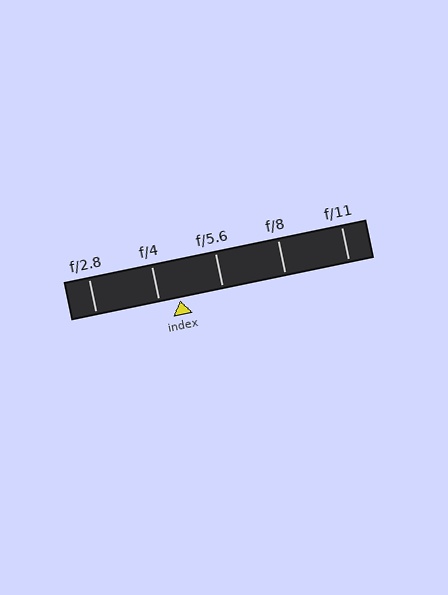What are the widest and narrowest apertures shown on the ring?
The widest aperture shown is f/2.8 and the narrowest is f/11.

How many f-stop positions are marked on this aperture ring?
There are 5 f-stop positions marked.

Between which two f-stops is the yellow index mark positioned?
The index mark is between f/4 and f/5.6.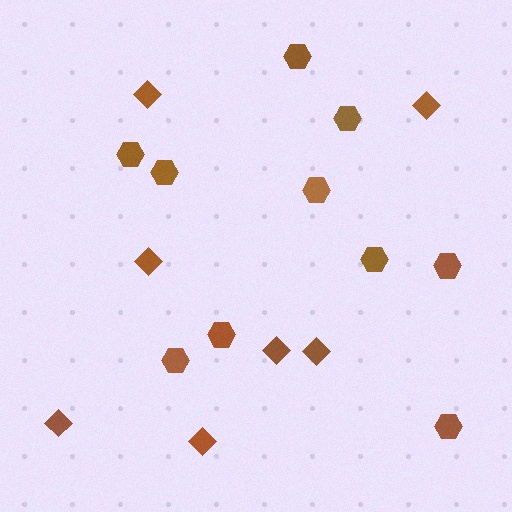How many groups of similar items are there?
There are 2 groups: one group of diamonds (7) and one group of hexagons (10).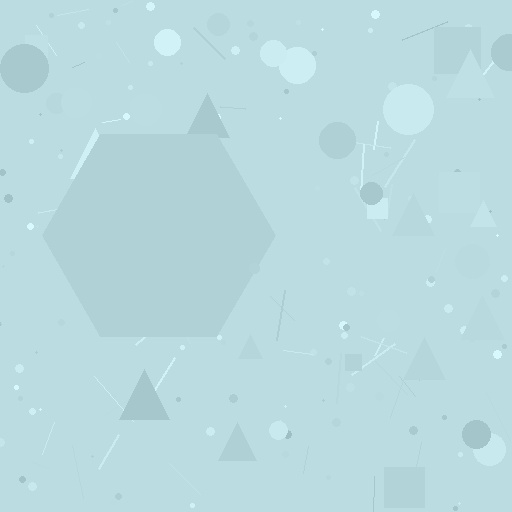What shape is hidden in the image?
A hexagon is hidden in the image.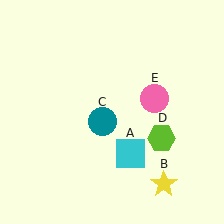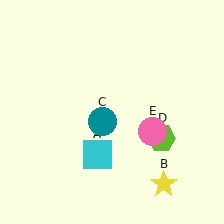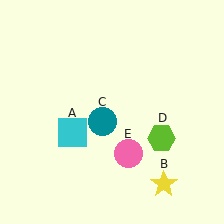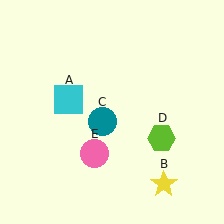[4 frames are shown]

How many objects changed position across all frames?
2 objects changed position: cyan square (object A), pink circle (object E).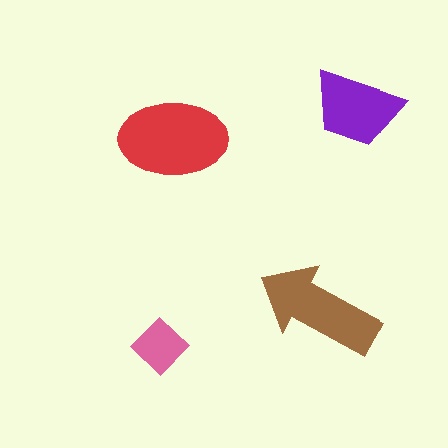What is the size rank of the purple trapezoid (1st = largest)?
3rd.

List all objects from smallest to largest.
The pink diamond, the purple trapezoid, the brown arrow, the red ellipse.